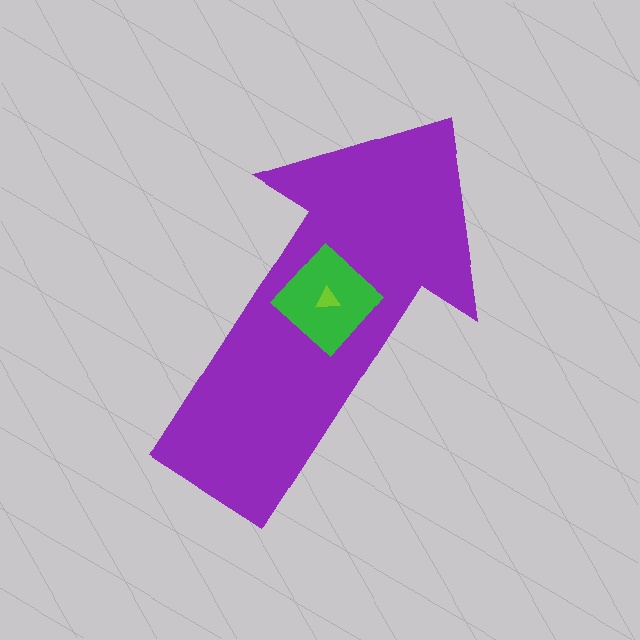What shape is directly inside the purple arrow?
The green diamond.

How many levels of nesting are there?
3.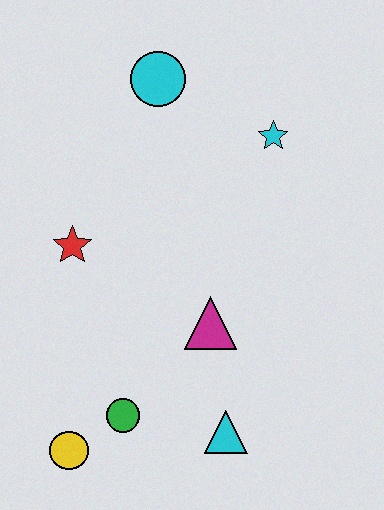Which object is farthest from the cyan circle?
The yellow circle is farthest from the cyan circle.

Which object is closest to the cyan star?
The cyan circle is closest to the cyan star.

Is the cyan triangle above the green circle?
No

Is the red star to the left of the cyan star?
Yes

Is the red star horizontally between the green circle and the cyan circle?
No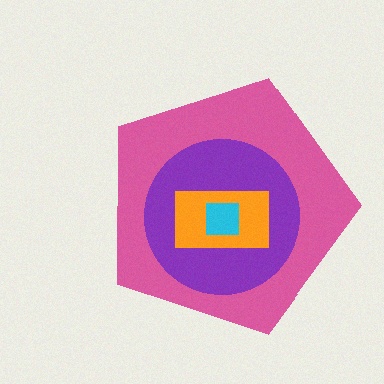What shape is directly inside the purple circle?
The orange rectangle.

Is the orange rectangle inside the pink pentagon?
Yes.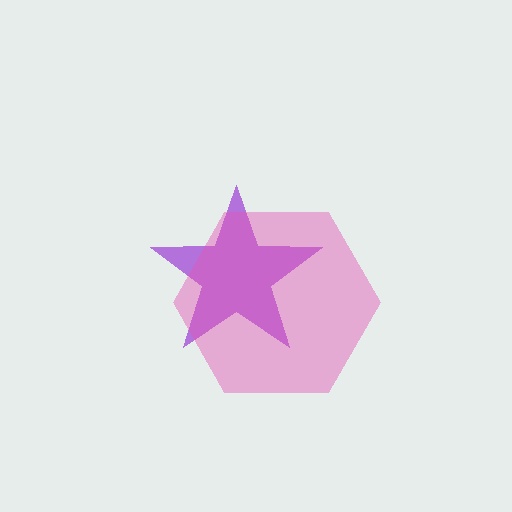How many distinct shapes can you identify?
There are 2 distinct shapes: a purple star, a pink hexagon.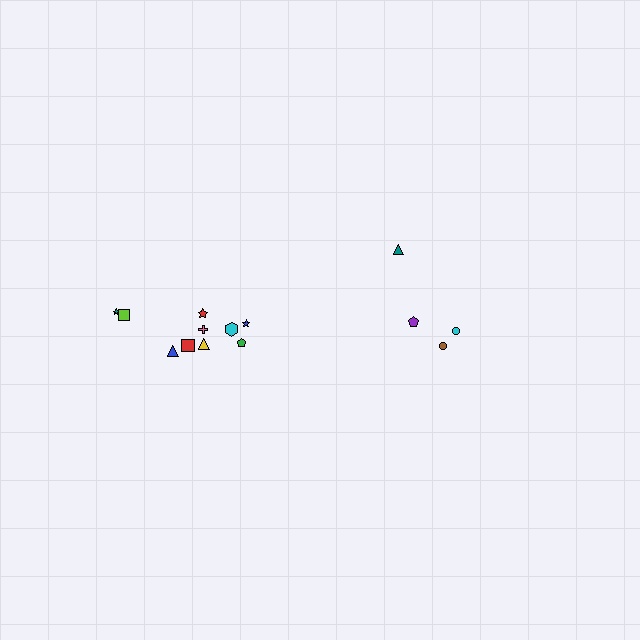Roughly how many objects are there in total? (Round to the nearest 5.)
Roughly 15 objects in total.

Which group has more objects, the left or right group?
The left group.